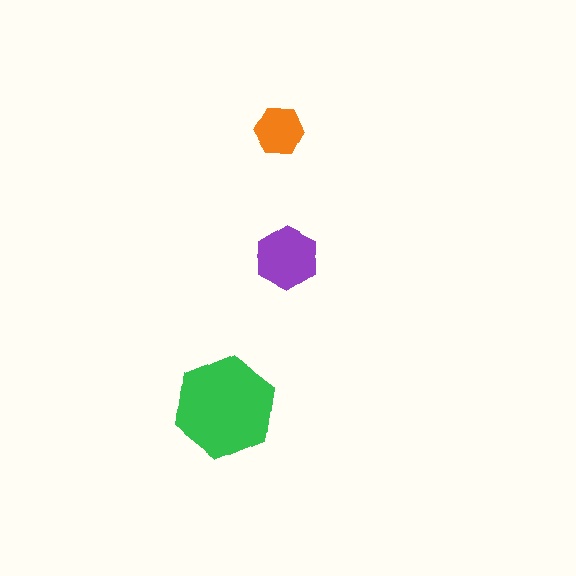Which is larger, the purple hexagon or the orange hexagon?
The purple one.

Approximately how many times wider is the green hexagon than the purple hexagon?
About 1.5 times wider.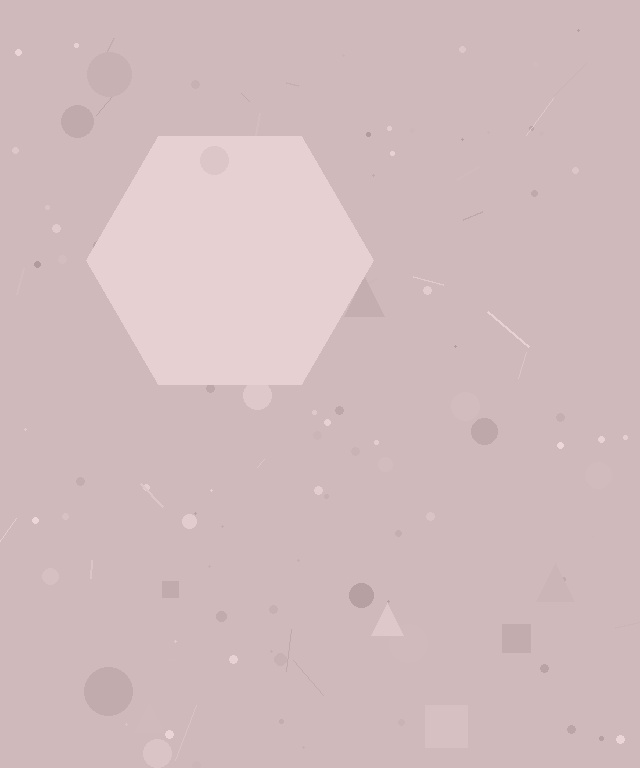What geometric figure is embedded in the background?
A hexagon is embedded in the background.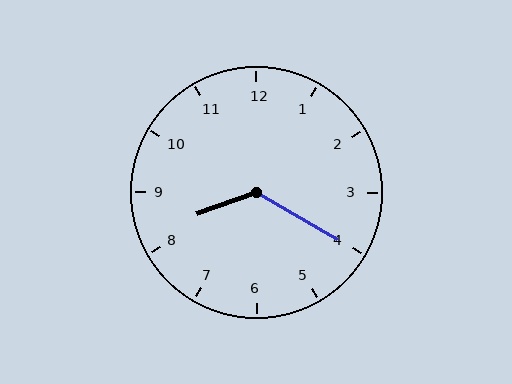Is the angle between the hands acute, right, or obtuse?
It is obtuse.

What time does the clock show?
8:20.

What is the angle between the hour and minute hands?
Approximately 130 degrees.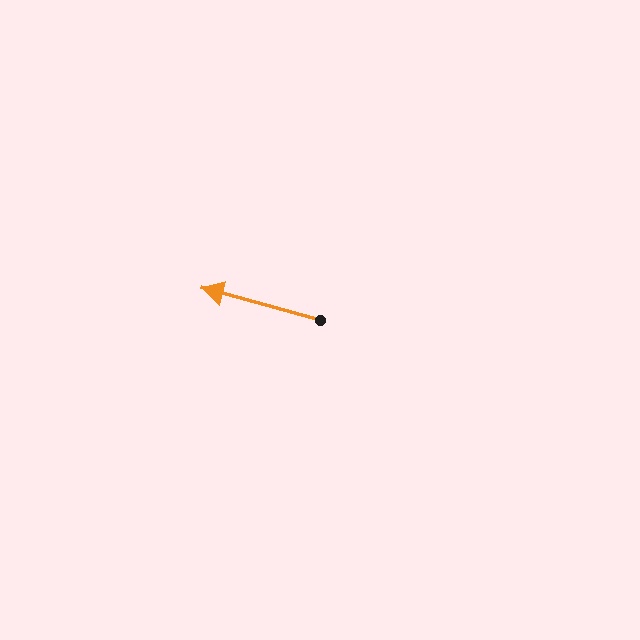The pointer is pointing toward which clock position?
Roughly 10 o'clock.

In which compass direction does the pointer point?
West.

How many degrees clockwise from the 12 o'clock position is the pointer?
Approximately 285 degrees.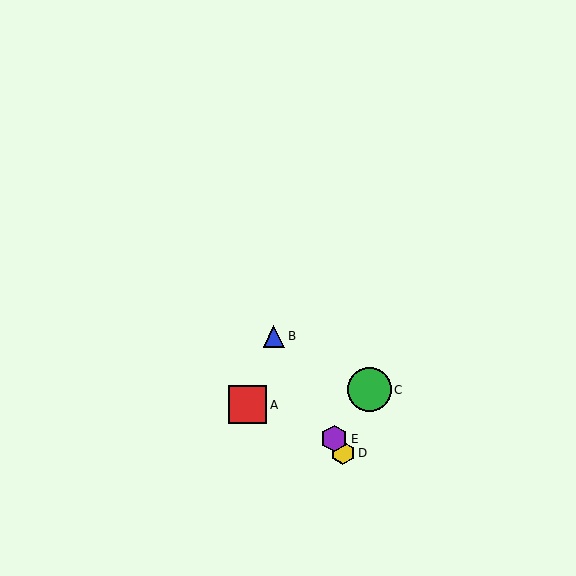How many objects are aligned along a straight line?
3 objects (B, D, E) are aligned along a straight line.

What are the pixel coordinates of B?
Object B is at (274, 336).